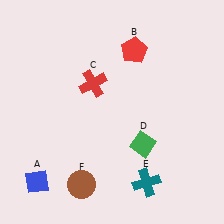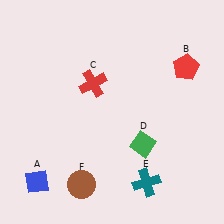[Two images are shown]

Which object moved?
The red pentagon (B) moved right.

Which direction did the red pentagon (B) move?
The red pentagon (B) moved right.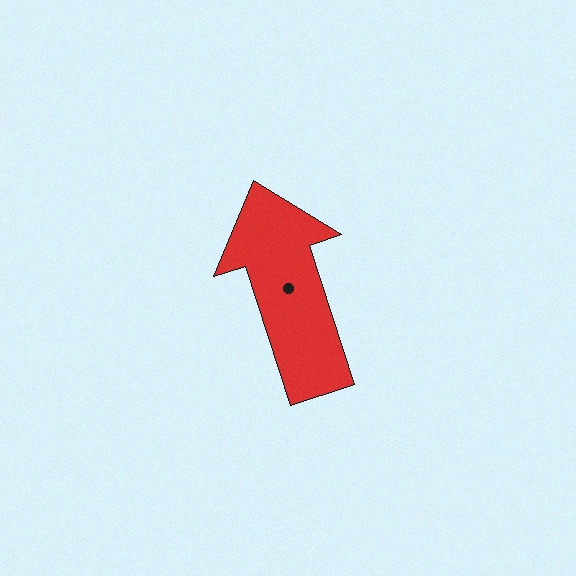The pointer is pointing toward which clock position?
Roughly 11 o'clock.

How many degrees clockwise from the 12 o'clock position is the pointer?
Approximately 342 degrees.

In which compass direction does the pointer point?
North.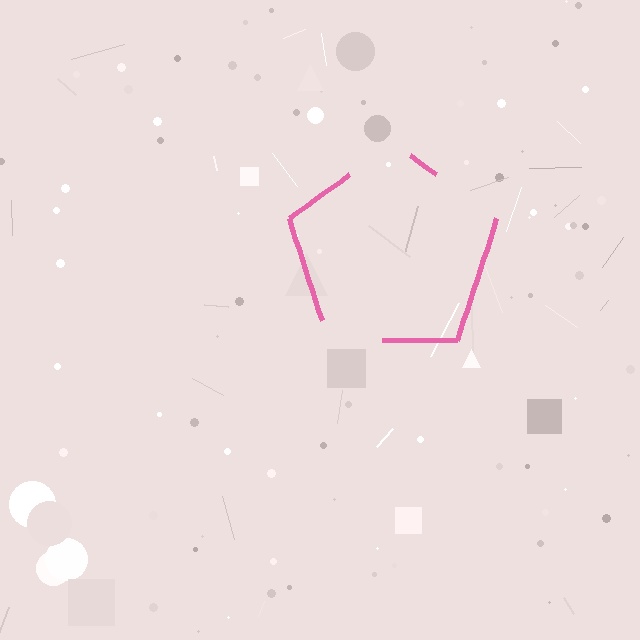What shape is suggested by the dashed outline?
The dashed outline suggests a pentagon.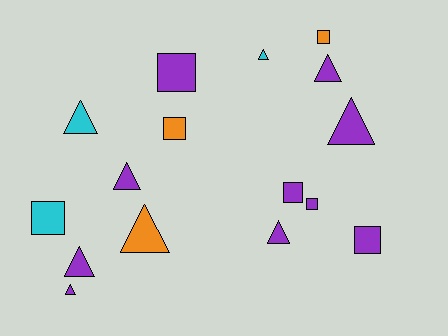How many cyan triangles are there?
There are 2 cyan triangles.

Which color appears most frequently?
Purple, with 10 objects.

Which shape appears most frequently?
Triangle, with 9 objects.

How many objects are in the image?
There are 16 objects.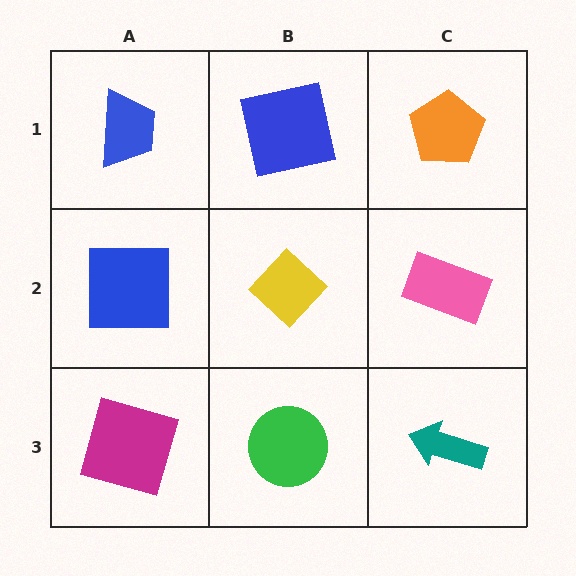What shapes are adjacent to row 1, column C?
A pink rectangle (row 2, column C), a blue square (row 1, column B).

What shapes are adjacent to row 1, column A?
A blue square (row 2, column A), a blue square (row 1, column B).